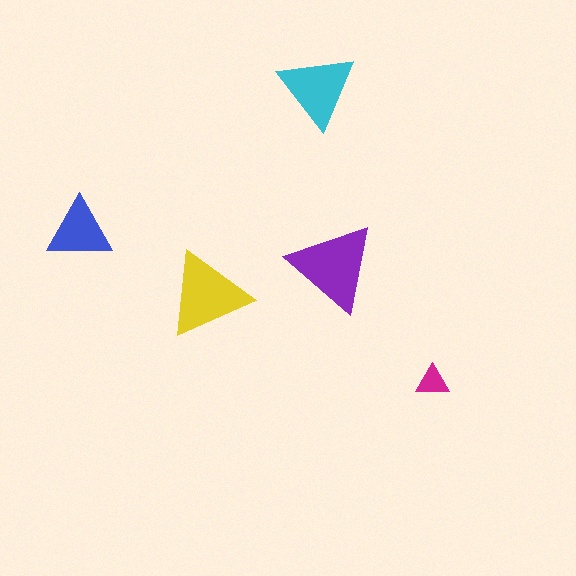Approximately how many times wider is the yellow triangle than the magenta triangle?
About 2.5 times wider.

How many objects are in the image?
There are 5 objects in the image.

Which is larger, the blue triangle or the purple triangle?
The purple one.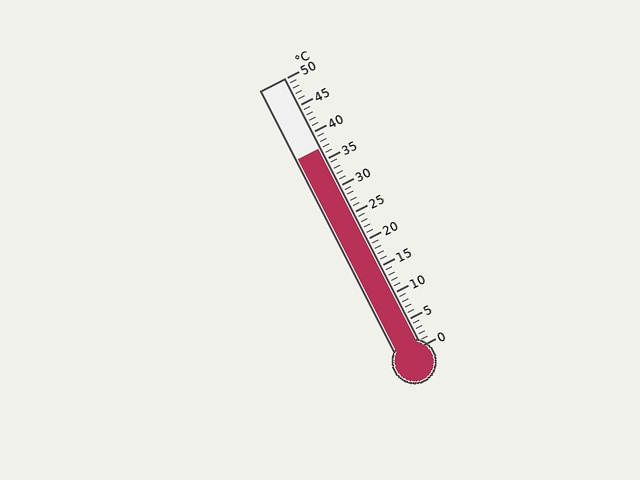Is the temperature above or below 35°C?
The temperature is above 35°C.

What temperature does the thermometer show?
The thermometer shows approximately 37°C.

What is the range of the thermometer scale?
The thermometer scale ranges from 0°C to 50°C.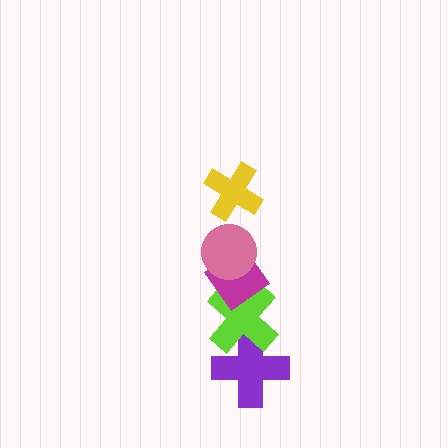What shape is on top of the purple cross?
The lime cross is on top of the purple cross.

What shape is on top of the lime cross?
The magenta diamond is on top of the lime cross.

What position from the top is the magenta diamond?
The magenta diamond is 3rd from the top.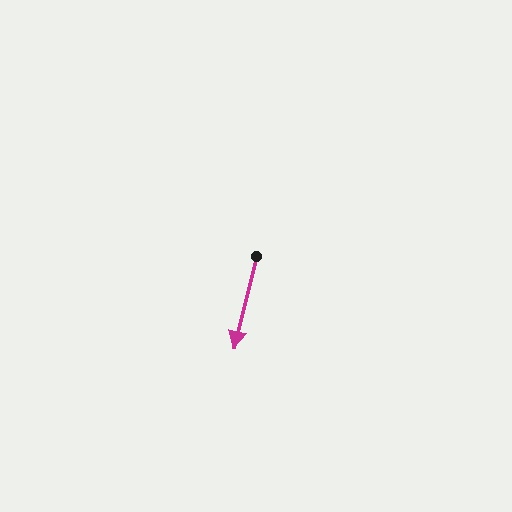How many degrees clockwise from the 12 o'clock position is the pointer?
Approximately 194 degrees.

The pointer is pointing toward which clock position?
Roughly 6 o'clock.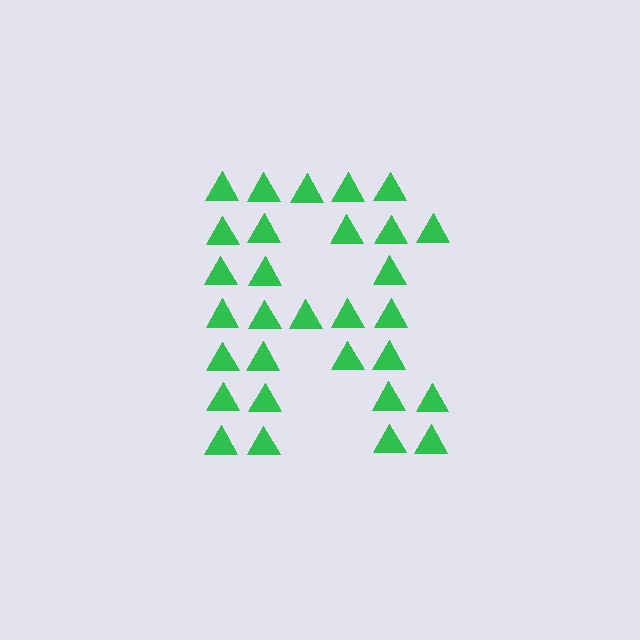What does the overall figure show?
The overall figure shows the letter R.